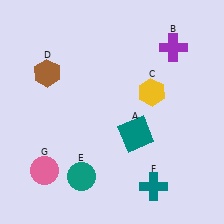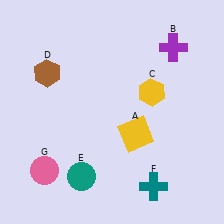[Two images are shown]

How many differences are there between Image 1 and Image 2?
There is 1 difference between the two images.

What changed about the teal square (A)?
In Image 1, A is teal. In Image 2, it changed to yellow.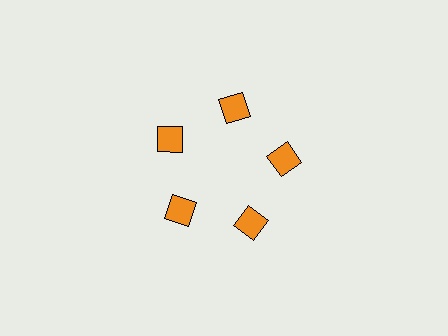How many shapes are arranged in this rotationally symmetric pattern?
There are 5 shapes, arranged in 5 groups of 1.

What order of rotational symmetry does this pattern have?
This pattern has 5-fold rotational symmetry.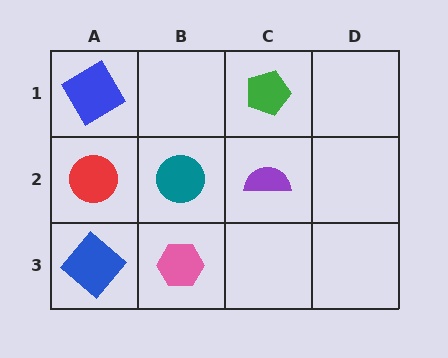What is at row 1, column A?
A blue diamond.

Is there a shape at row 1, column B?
No, that cell is empty.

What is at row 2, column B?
A teal circle.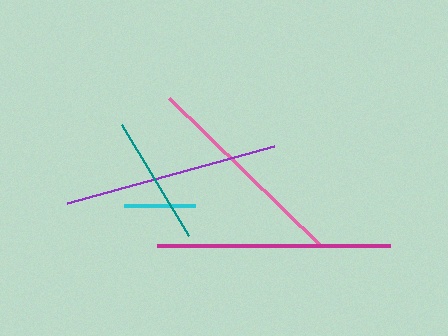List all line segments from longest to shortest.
From longest to shortest: magenta, purple, pink, teal, cyan.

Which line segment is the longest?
The magenta line is the longest at approximately 233 pixels.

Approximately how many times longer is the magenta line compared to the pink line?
The magenta line is approximately 1.1 times the length of the pink line.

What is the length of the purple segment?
The purple segment is approximately 215 pixels long.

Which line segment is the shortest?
The cyan line is the shortest at approximately 71 pixels.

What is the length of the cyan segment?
The cyan segment is approximately 71 pixels long.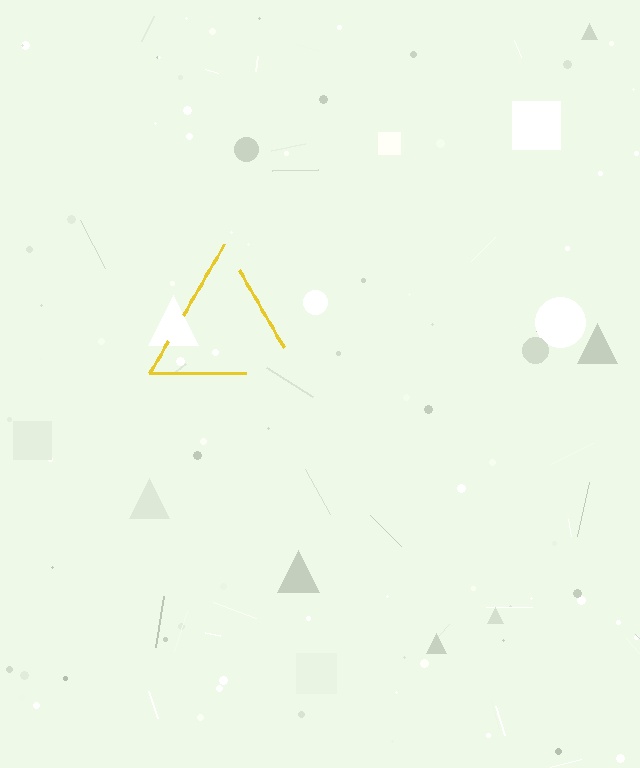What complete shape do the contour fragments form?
The contour fragments form a triangle.